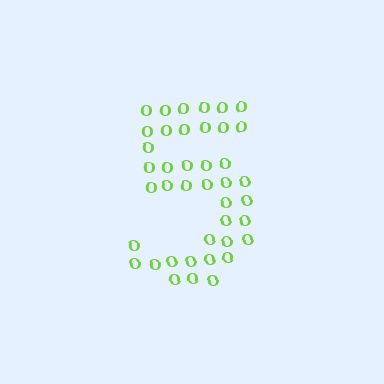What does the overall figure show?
The overall figure shows the digit 5.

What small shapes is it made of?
It is made of small letter O's.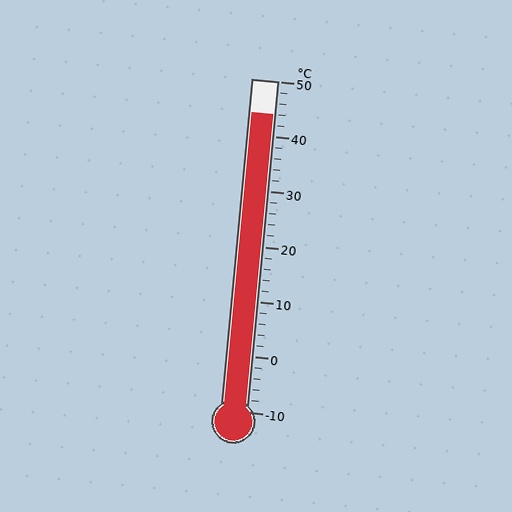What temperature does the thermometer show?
The thermometer shows approximately 44°C.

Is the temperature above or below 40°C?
The temperature is above 40°C.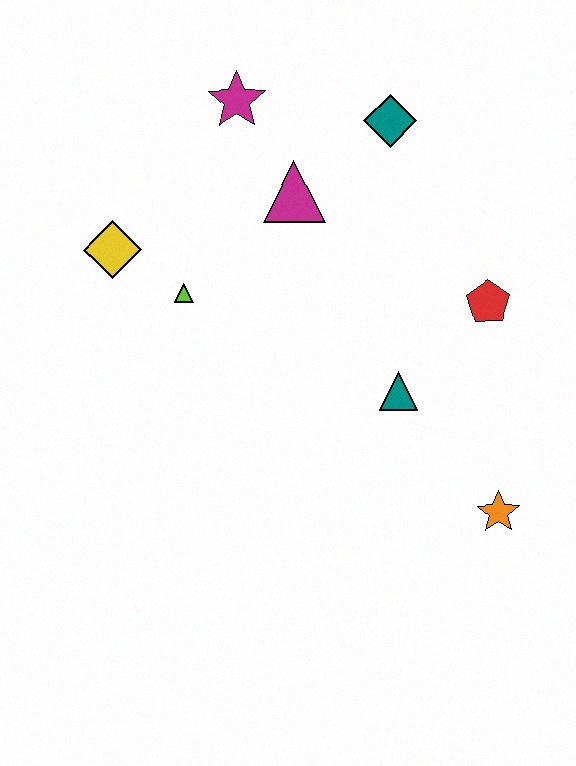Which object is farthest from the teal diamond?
The orange star is farthest from the teal diamond.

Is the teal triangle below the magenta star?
Yes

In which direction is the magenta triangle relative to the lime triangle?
The magenta triangle is to the right of the lime triangle.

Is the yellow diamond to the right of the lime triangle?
No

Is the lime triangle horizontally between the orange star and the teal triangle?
No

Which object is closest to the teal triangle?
The red pentagon is closest to the teal triangle.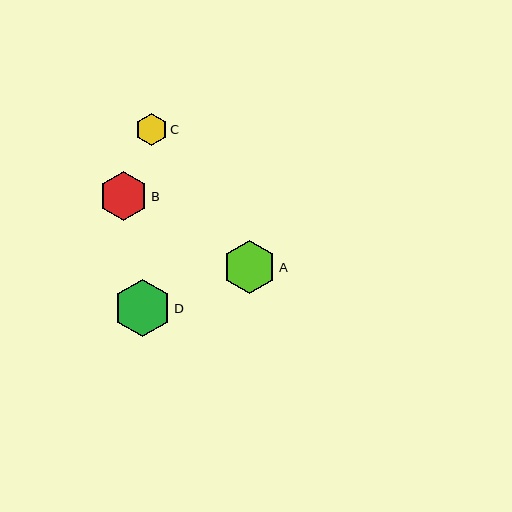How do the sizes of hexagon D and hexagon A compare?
Hexagon D and hexagon A are approximately the same size.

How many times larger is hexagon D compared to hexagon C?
Hexagon D is approximately 1.8 times the size of hexagon C.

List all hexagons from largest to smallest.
From largest to smallest: D, A, B, C.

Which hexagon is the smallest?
Hexagon C is the smallest with a size of approximately 32 pixels.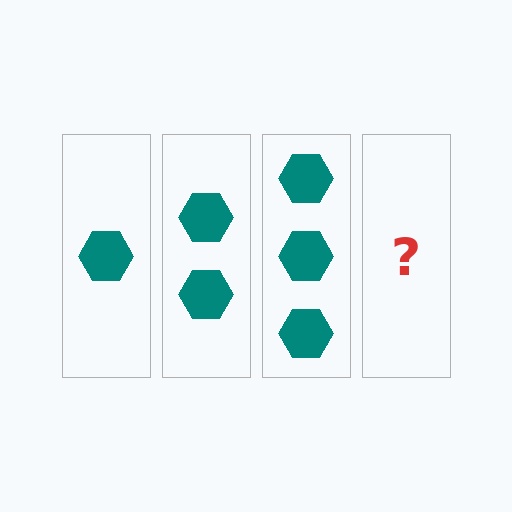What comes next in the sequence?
The next element should be 4 hexagons.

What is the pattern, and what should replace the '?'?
The pattern is that each step adds one more hexagon. The '?' should be 4 hexagons.